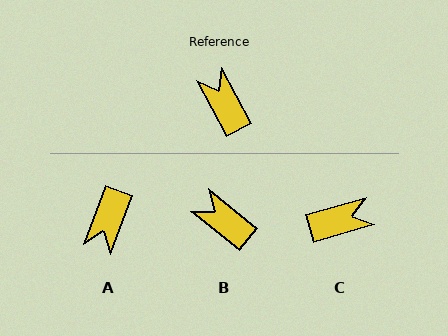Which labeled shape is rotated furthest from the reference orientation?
A, about 132 degrees away.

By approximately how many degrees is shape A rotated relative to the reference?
Approximately 132 degrees counter-clockwise.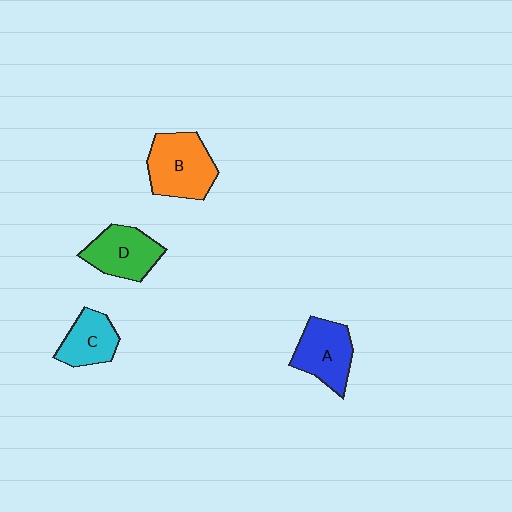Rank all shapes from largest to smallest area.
From largest to smallest: B (orange), A (blue), D (green), C (cyan).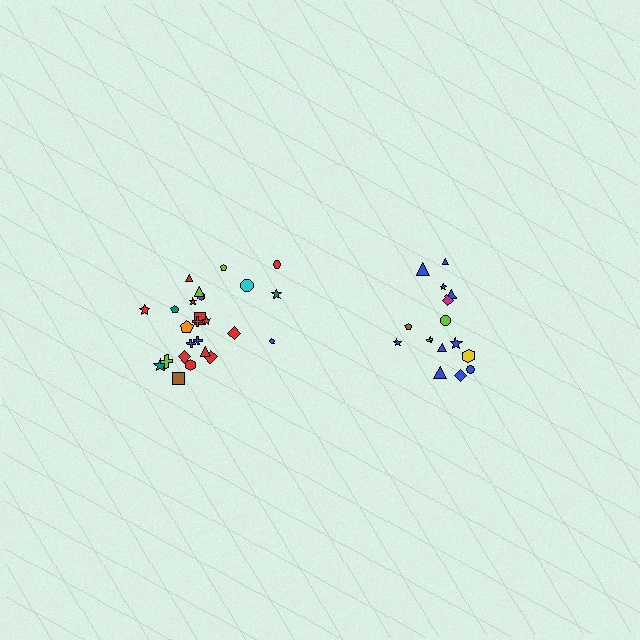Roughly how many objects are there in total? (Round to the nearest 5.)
Roughly 40 objects in total.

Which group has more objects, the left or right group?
The left group.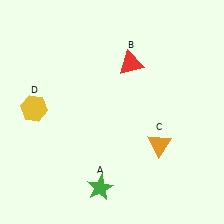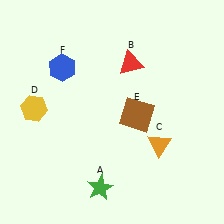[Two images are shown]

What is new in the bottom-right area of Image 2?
A brown square (E) was added in the bottom-right area of Image 2.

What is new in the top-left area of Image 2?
A blue hexagon (F) was added in the top-left area of Image 2.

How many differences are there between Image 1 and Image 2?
There are 2 differences between the two images.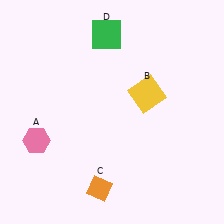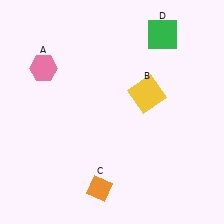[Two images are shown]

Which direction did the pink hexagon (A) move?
The pink hexagon (A) moved up.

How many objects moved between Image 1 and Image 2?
2 objects moved between the two images.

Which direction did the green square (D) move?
The green square (D) moved right.